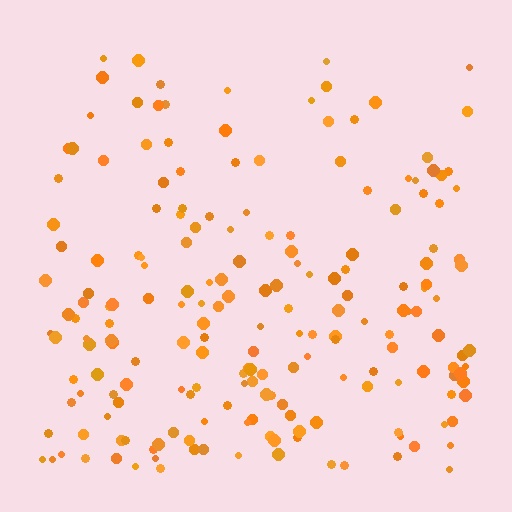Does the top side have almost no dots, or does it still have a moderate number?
Still a moderate number, just noticeably fewer than the bottom.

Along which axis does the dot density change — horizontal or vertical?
Vertical.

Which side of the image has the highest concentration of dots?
The bottom.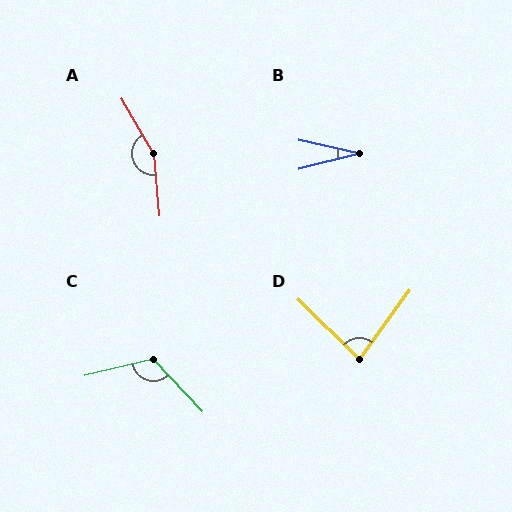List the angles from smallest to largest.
B (26°), D (82°), C (120°), A (155°).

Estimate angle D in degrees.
Approximately 82 degrees.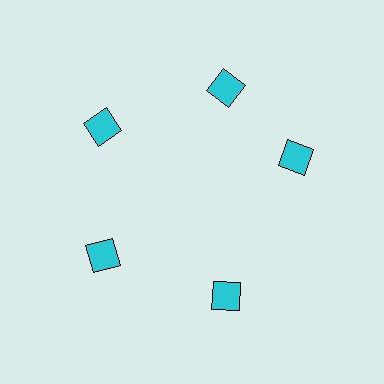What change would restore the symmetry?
The symmetry would be restored by rotating it back into even spacing with its neighbors so that all 5 squares sit at equal angles and equal distance from the center.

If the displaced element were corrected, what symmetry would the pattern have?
It would have 5-fold rotational symmetry — the pattern would map onto itself every 72 degrees.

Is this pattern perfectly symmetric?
No. The 5 cyan squares are arranged in a ring, but one element near the 3 o'clock position is rotated out of alignment along the ring, breaking the 5-fold rotational symmetry.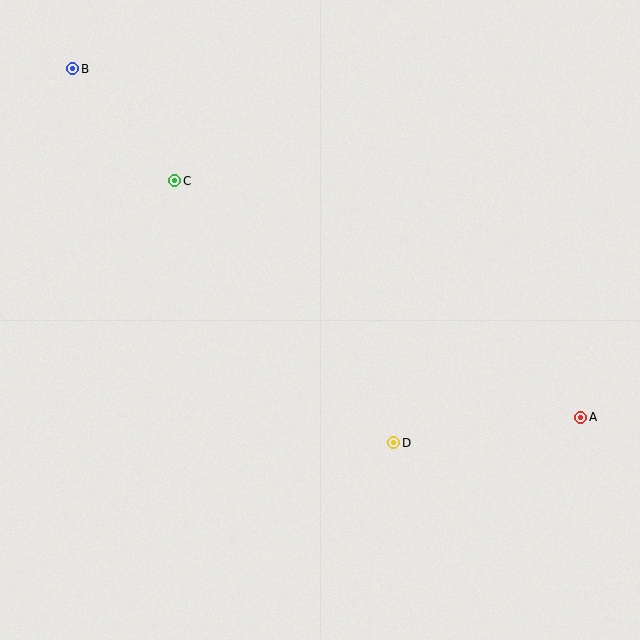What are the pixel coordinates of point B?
Point B is at (73, 69).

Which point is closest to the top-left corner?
Point B is closest to the top-left corner.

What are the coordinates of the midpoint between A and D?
The midpoint between A and D is at (487, 430).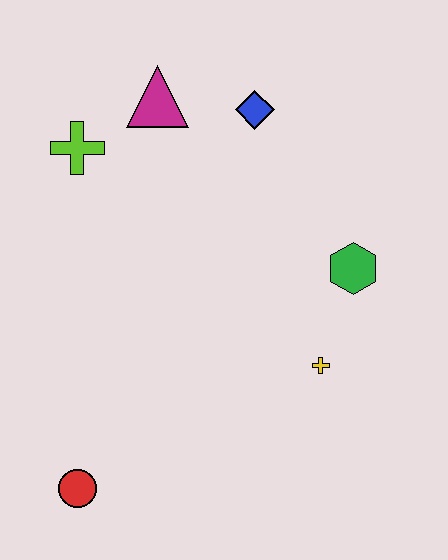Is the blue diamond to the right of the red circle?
Yes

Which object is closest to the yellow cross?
The green hexagon is closest to the yellow cross.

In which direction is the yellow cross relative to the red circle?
The yellow cross is to the right of the red circle.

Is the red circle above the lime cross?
No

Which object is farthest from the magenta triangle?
The red circle is farthest from the magenta triangle.